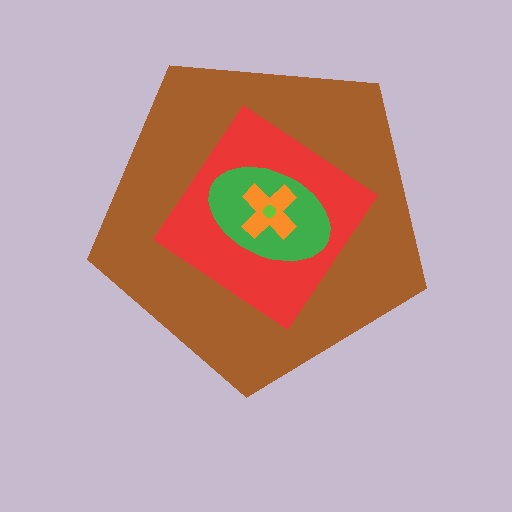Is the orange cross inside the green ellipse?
Yes.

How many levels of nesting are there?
5.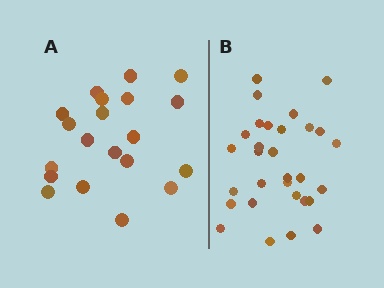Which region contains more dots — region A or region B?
Region B (the right region) has more dots.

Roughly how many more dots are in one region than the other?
Region B has roughly 10 or so more dots than region A.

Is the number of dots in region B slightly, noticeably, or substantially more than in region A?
Region B has substantially more. The ratio is roughly 1.5 to 1.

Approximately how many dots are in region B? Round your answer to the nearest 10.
About 30 dots.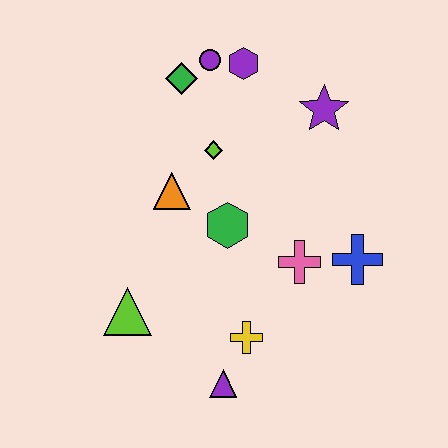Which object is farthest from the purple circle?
The purple triangle is farthest from the purple circle.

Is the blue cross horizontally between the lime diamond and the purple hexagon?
No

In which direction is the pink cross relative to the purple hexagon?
The pink cross is below the purple hexagon.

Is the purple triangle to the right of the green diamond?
Yes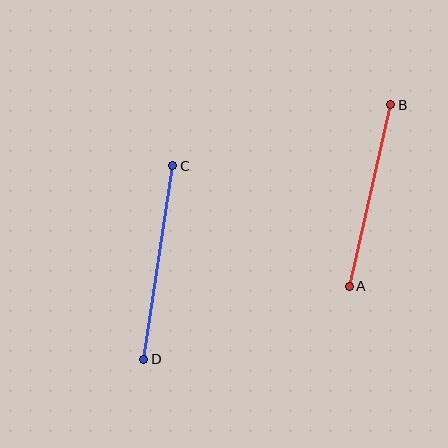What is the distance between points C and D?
The distance is approximately 196 pixels.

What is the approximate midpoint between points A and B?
The midpoint is at approximately (370, 195) pixels.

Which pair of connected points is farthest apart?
Points C and D are farthest apart.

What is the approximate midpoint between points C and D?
The midpoint is at approximately (158, 263) pixels.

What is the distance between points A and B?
The distance is approximately 187 pixels.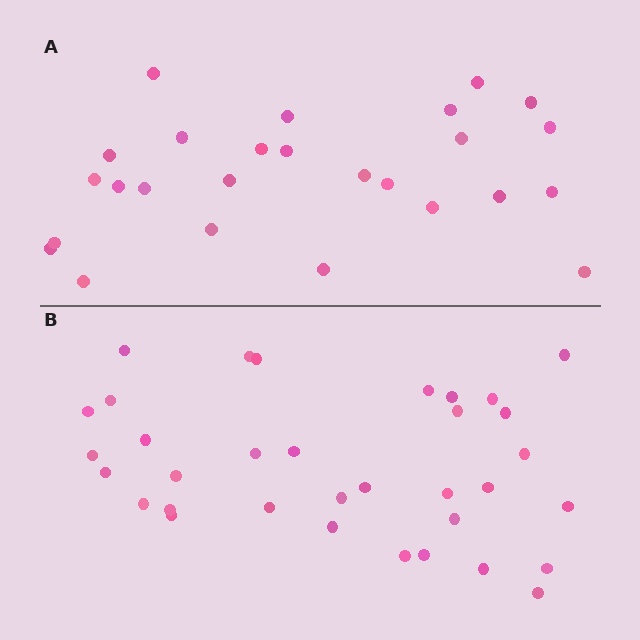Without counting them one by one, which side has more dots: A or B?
Region B (the bottom region) has more dots.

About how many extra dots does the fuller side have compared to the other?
Region B has roughly 8 or so more dots than region A.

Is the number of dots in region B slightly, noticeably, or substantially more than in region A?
Region B has noticeably more, but not dramatically so. The ratio is roughly 1.3 to 1.